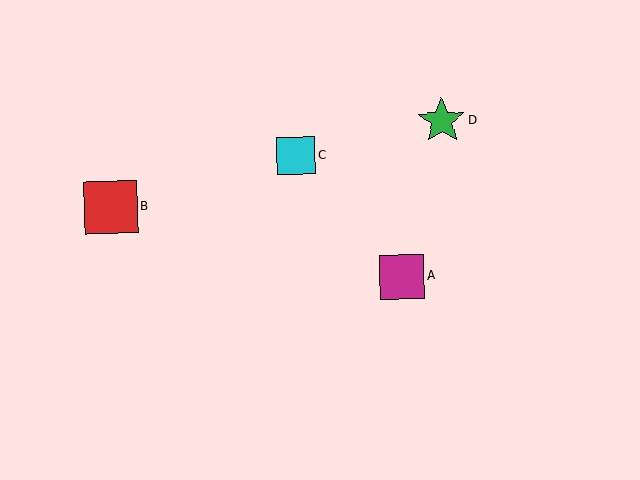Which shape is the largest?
The red square (labeled B) is the largest.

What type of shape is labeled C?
Shape C is a cyan square.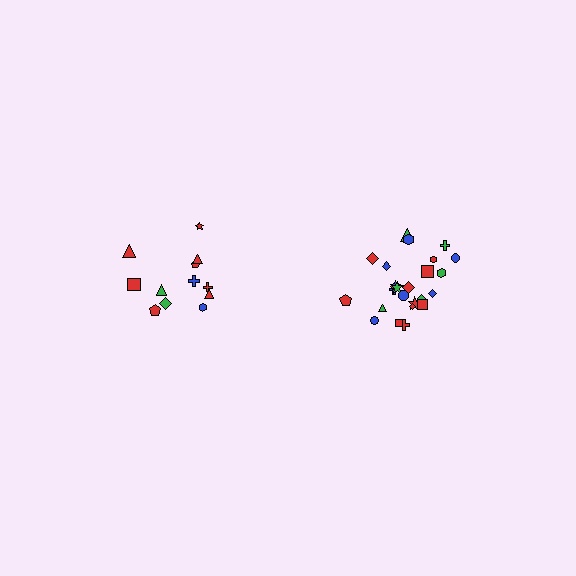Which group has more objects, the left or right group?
The right group.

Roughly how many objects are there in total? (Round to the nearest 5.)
Roughly 35 objects in total.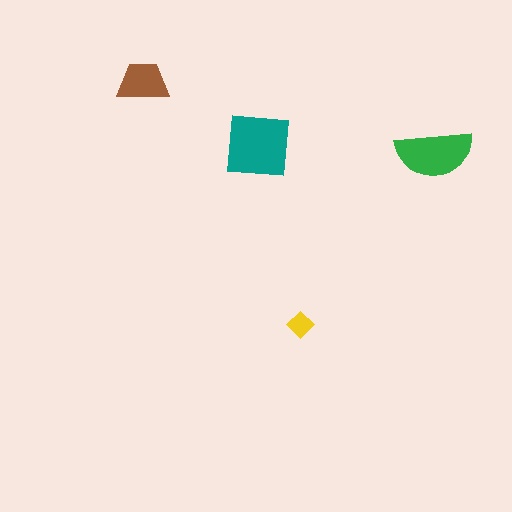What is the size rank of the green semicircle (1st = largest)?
2nd.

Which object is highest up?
The brown trapezoid is topmost.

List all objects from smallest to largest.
The yellow diamond, the brown trapezoid, the green semicircle, the teal square.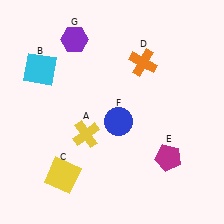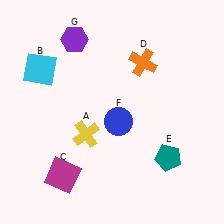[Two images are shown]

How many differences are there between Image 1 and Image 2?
There are 2 differences between the two images.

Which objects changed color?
C changed from yellow to magenta. E changed from magenta to teal.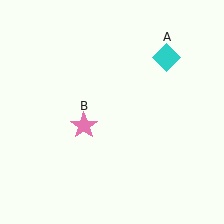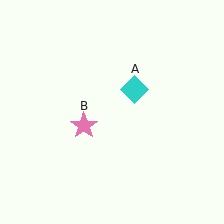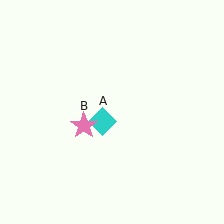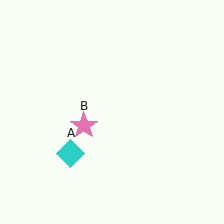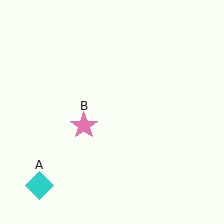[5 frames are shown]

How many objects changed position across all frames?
1 object changed position: cyan diamond (object A).